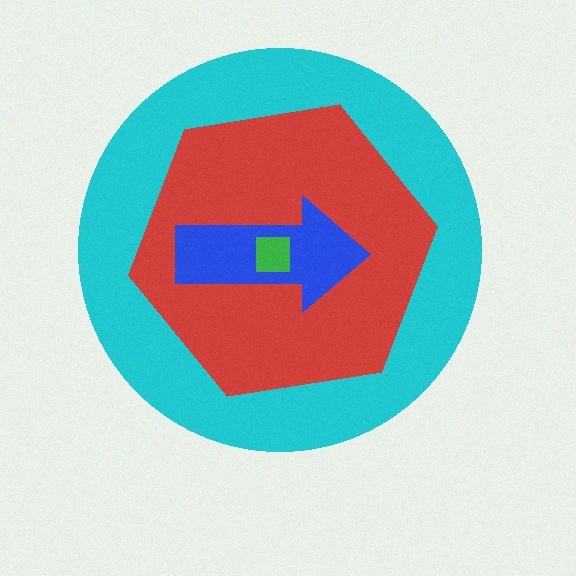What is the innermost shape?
The green square.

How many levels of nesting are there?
4.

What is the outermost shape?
The cyan circle.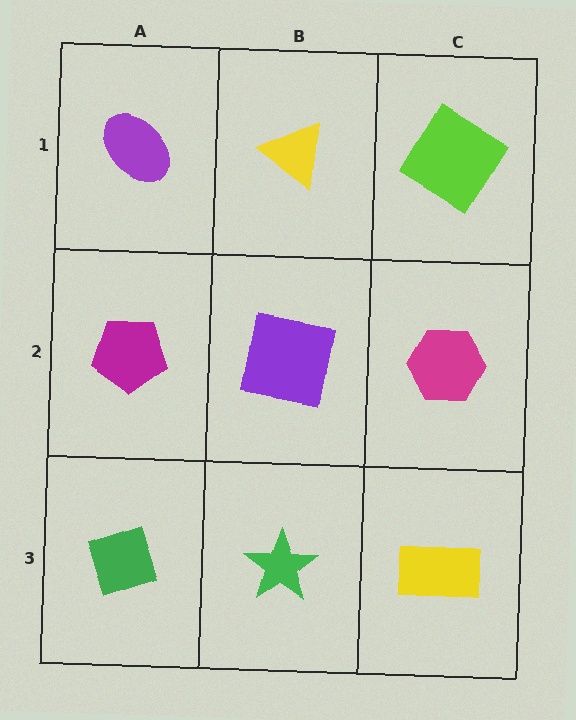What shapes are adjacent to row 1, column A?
A magenta pentagon (row 2, column A), a yellow triangle (row 1, column B).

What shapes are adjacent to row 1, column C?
A magenta hexagon (row 2, column C), a yellow triangle (row 1, column B).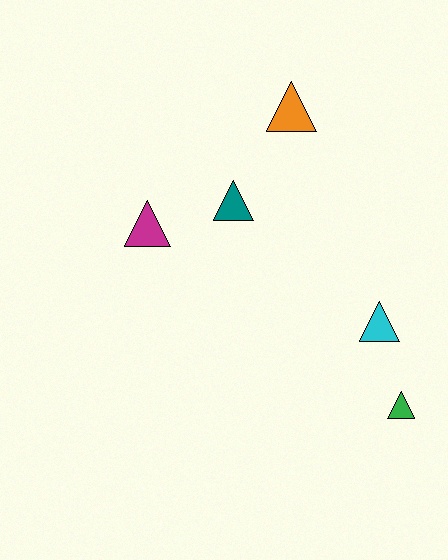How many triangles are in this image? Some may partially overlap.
There are 5 triangles.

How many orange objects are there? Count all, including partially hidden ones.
There is 1 orange object.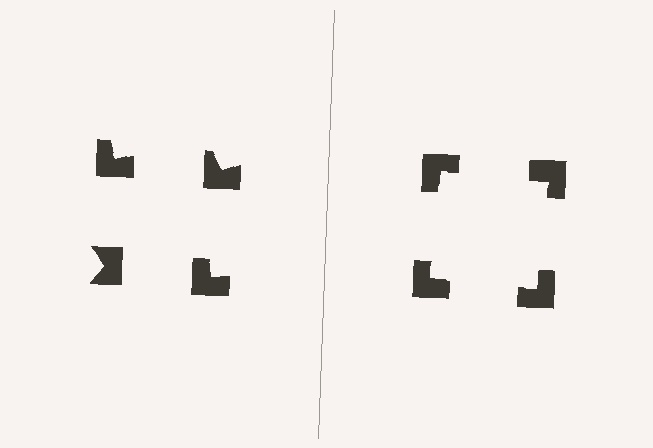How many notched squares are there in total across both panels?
8 — 4 on each side.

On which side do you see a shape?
An illusory square appears on the right side. On the left side the wedge cuts are rotated, so no coherent shape forms.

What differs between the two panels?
The notched squares are positioned identically on both sides; only the wedge orientations differ. On the right they align to a square; on the left they are misaligned.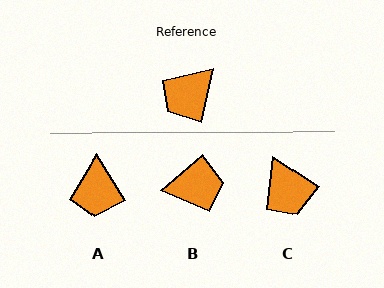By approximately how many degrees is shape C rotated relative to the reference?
Approximately 70 degrees counter-clockwise.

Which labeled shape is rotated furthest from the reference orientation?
B, about 144 degrees away.